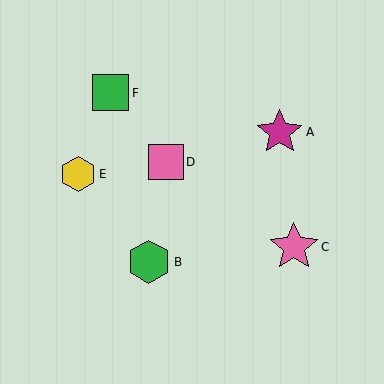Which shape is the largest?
The pink star (labeled C) is the largest.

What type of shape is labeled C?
Shape C is a pink star.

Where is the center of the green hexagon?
The center of the green hexagon is at (149, 262).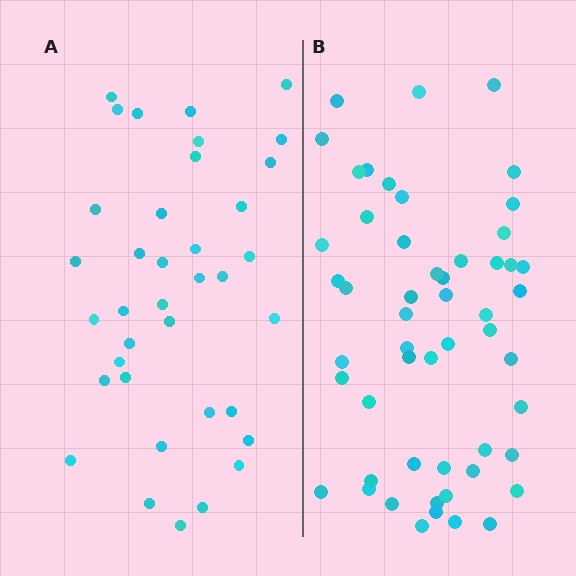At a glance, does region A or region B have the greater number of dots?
Region B (the right region) has more dots.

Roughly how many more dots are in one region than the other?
Region B has approximately 15 more dots than region A.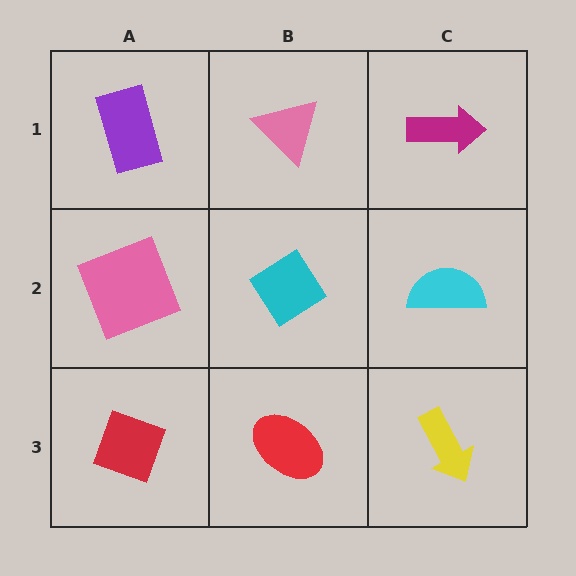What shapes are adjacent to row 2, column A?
A purple rectangle (row 1, column A), a red diamond (row 3, column A), a cyan diamond (row 2, column B).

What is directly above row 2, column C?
A magenta arrow.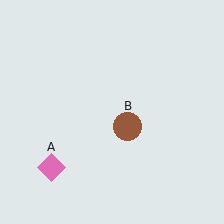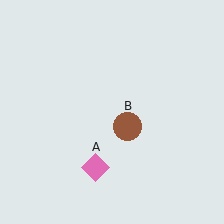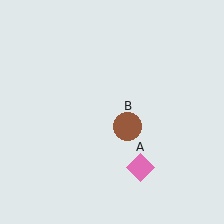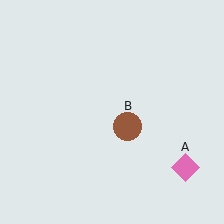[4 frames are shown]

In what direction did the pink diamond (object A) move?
The pink diamond (object A) moved right.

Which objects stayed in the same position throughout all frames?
Brown circle (object B) remained stationary.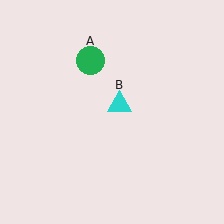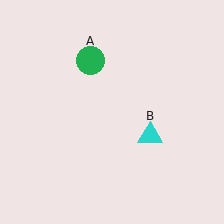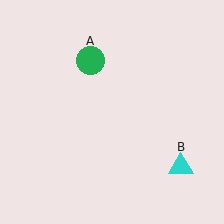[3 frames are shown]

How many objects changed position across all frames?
1 object changed position: cyan triangle (object B).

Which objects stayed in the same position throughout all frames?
Green circle (object A) remained stationary.